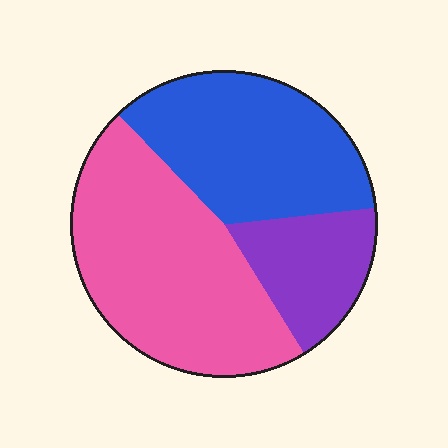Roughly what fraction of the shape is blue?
Blue covers 36% of the shape.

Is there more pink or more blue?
Pink.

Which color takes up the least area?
Purple, at roughly 20%.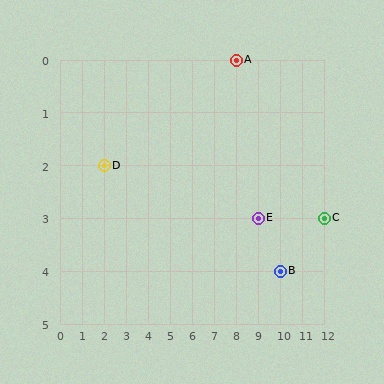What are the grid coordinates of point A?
Point A is at grid coordinates (8, 0).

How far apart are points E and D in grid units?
Points E and D are 7 columns and 1 row apart (about 7.1 grid units diagonally).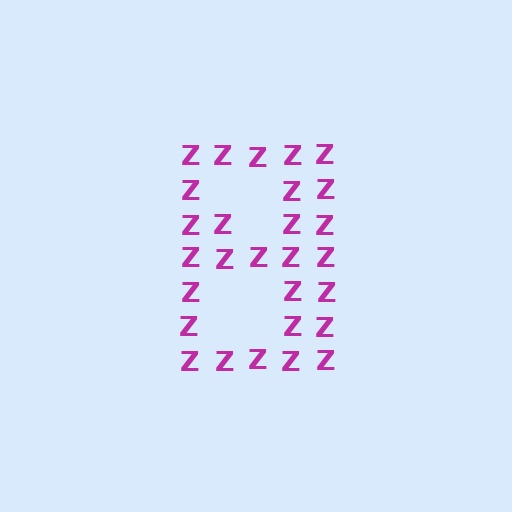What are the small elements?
The small elements are letter Z's.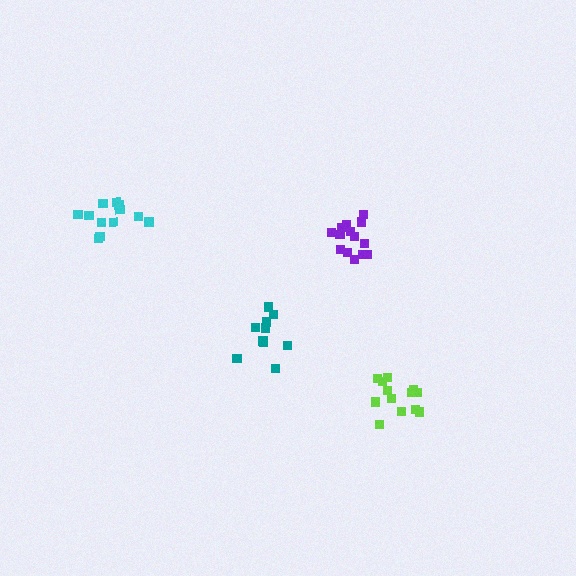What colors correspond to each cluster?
The clusters are colored: purple, lime, cyan, teal.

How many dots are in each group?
Group 1: 14 dots, Group 2: 13 dots, Group 3: 12 dots, Group 4: 10 dots (49 total).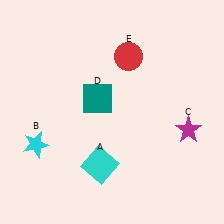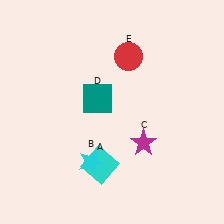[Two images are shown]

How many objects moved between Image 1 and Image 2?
2 objects moved between the two images.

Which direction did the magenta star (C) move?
The magenta star (C) moved left.